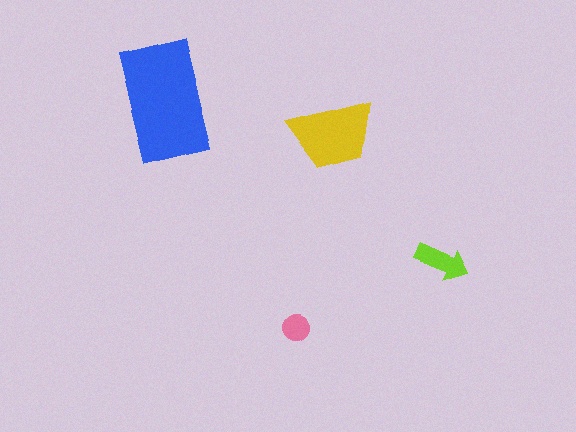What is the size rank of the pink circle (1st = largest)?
4th.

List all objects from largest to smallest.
The blue rectangle, the yellow trapezoid, the lime arrow, the pink circle.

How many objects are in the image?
There are 4 objects in the image.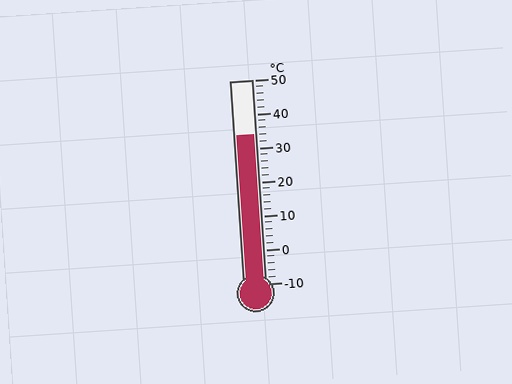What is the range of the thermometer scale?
The thermometer scale ranges from -10°C to 50°C.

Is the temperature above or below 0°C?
The temperature is above 0°C.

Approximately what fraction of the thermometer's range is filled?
The thermometer is filled to approximately 75% of its range.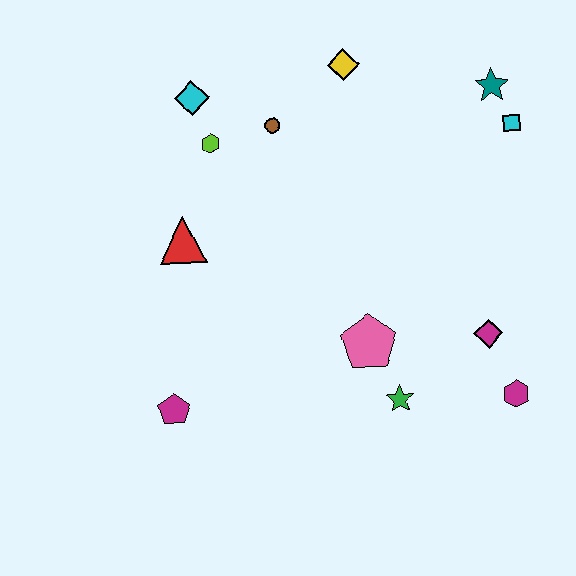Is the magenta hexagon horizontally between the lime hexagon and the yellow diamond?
No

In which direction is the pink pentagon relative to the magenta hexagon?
The pink pentagon is to the left of the magenta hexagon.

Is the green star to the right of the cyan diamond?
Yes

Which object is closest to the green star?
The pink pentagon is closest to the green star.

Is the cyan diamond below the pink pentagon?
No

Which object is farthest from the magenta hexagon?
The cyan diamond is farthest from the magenta hexagon.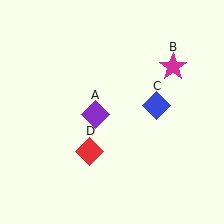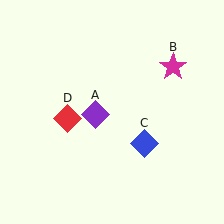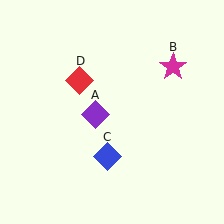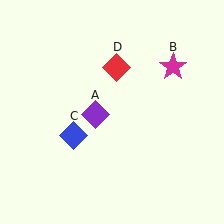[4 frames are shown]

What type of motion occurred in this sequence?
The blue diamond (object C), red diamond (object D) rotated clockwise around the center of the scene.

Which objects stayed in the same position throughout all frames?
Purple diamond (object A) and magenta star (object B) remained stationary.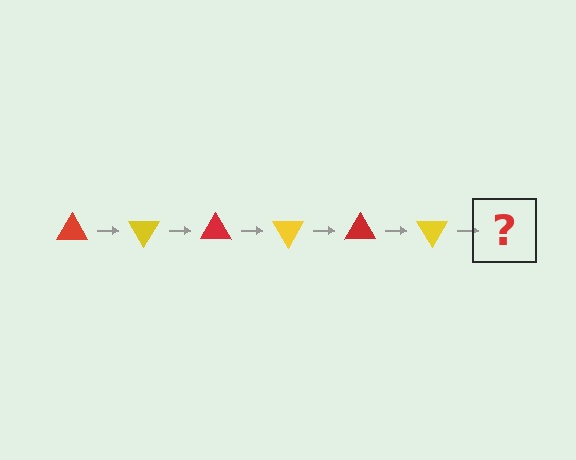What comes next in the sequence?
The next element should be a red triangle, rotated 360 degrees from the start.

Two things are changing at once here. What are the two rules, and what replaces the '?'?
The two rules are that it rotates 60 degrees each step and the color cycles through red and yellow. The '?' should be a red triangle, rotated 360 degrees from the start.